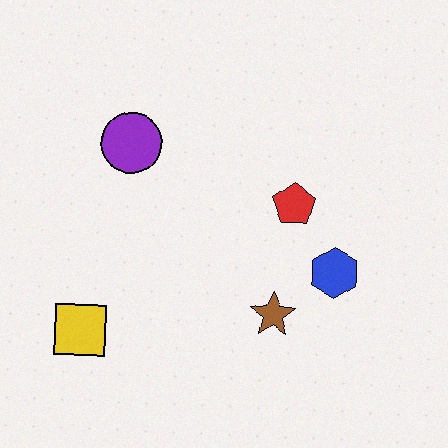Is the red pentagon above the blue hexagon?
Yes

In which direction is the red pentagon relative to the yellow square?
The red pentagon is to the right of the yellow square.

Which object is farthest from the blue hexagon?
The yellow square is farthest from the blue hexagon.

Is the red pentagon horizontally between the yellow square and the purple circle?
No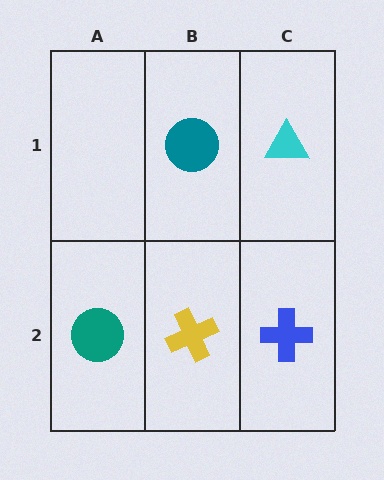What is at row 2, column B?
A yellow cross.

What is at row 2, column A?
A teal circle.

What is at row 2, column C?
A blue cross.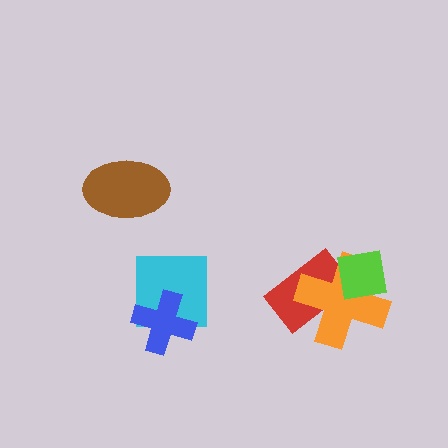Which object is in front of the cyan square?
The blue cross is in front of the cyan square.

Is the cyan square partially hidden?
Yes, it is partially covered by another shape.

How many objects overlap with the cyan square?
1 object overlaps with the cyan square.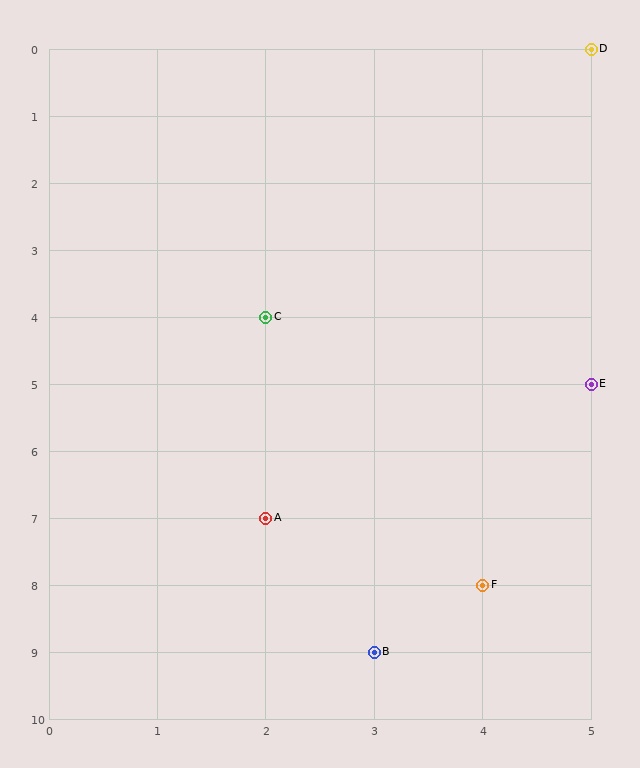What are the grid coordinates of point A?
Point A is at grid coordinates (2, 7).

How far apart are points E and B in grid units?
Points E and B are 2 columns and 4 rows apart (about 4.5 grid units diagonally).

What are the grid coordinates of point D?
Point D is at grid coordinates (5, 0).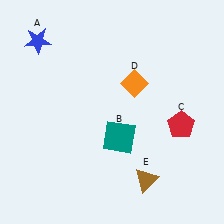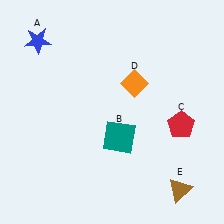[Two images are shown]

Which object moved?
The brown triangle (E) moved right.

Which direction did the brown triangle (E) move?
The brown triangle (E) moved right.